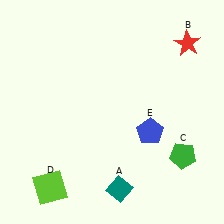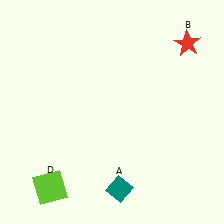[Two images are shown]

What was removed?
The blue pentagon (E), the green pentagon (C) were removed in Image 2.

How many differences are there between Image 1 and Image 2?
There are 2 differences between the two images.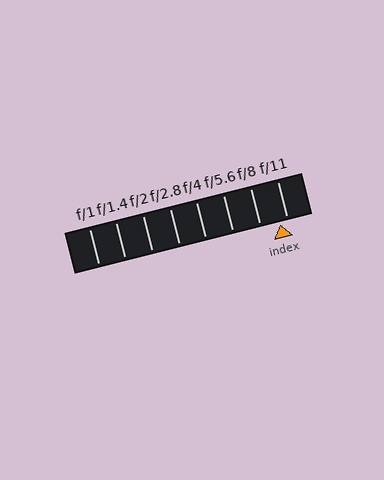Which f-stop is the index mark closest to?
The index mark is closest to f/11.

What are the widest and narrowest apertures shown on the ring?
The widest aperture shown is f/1 and the narrowest is f/11.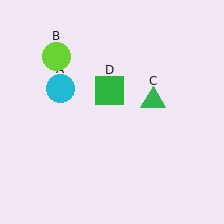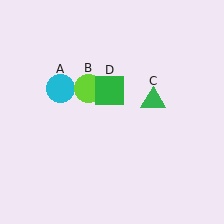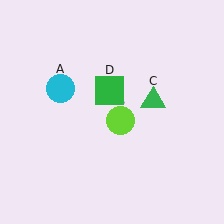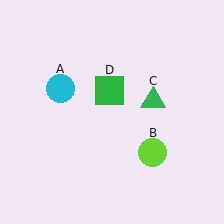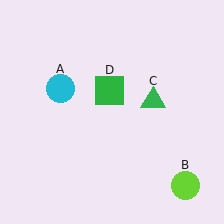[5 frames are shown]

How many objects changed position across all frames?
1 object changed position: lime circle (object B).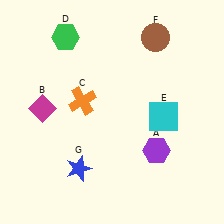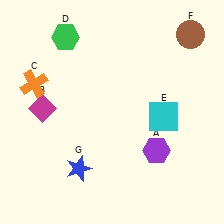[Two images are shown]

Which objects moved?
The objects that moved are: the orange cross (C), the brown circle (F).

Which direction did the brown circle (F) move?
The brown circle (F) moved right.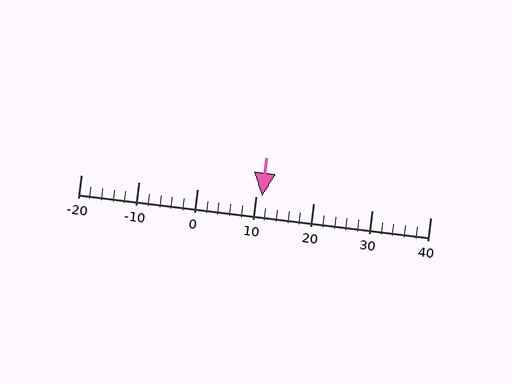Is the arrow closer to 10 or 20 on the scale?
The arrow is closer to 10.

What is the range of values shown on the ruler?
The ruler shows values from -20 to 40.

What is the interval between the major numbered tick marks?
The major tick marks are spaced 10 units apart.